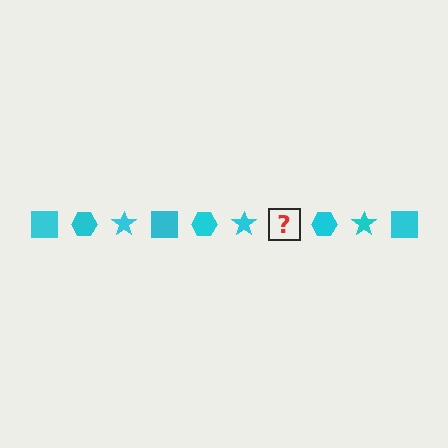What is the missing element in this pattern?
The missing element is a cyan square.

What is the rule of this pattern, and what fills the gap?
The rule is that the pattern cycles through square, hexagon, star shapes in cyan. The gap should be filled with a cyan square.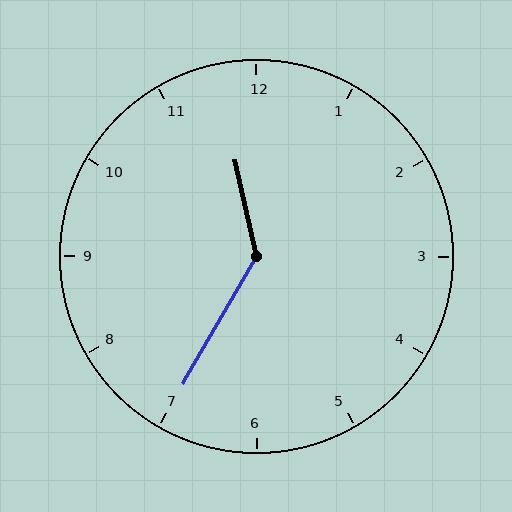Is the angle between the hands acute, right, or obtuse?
It is obtuse.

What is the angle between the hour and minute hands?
Approximately 138 degrees.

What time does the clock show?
11:35.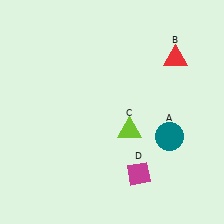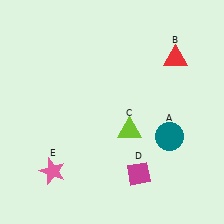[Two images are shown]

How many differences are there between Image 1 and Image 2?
There is 1 difference between the two images.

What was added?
A pink star (E) was added in Image 2.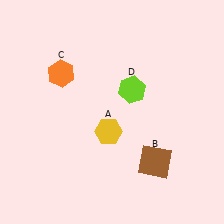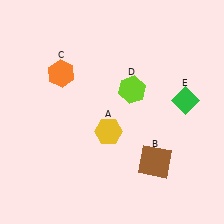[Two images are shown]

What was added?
A green diamond (E) was added in Image 2.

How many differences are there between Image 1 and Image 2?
There is 1 difference between the two images.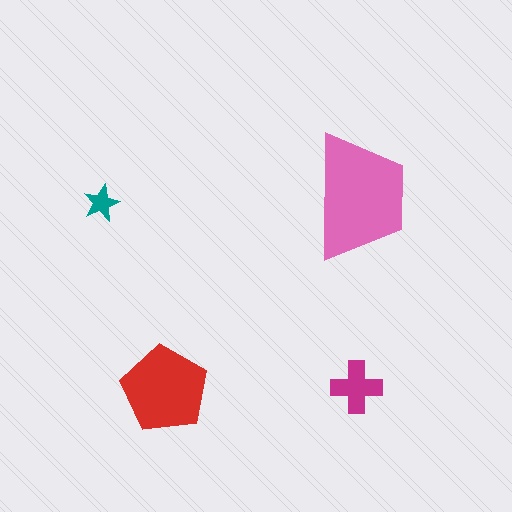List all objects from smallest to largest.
The teal star, the magenta cross, the red pentagon, the pink trapezoid.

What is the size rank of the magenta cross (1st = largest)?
3rd.